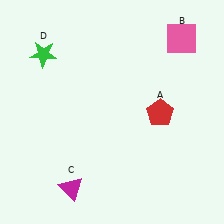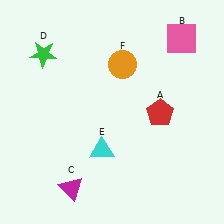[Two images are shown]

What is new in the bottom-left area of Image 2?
A cyan triangle (E) was added in the bottom-left area of Image 2.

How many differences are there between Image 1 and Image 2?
There are 2 differences between the two images.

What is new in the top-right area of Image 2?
An orange circle (F) was added in the top-right area of Image 2.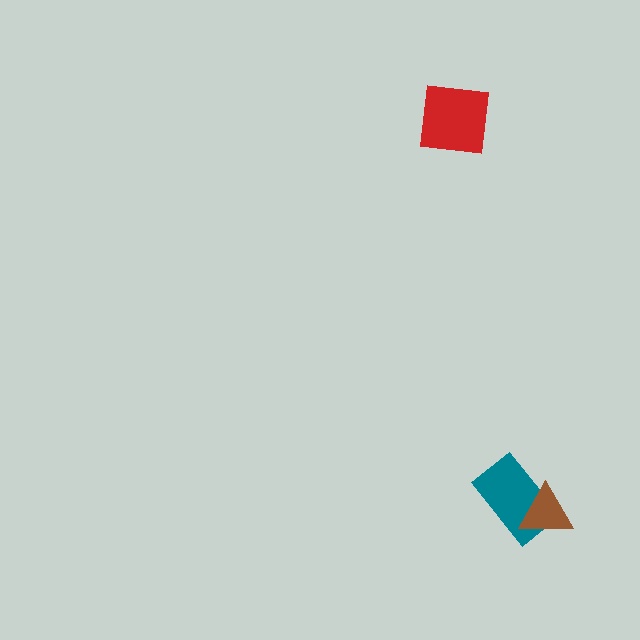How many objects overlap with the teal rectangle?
1 object overlaps with the teal rectangle.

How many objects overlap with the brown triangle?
1 object overlaps with the brown triangle.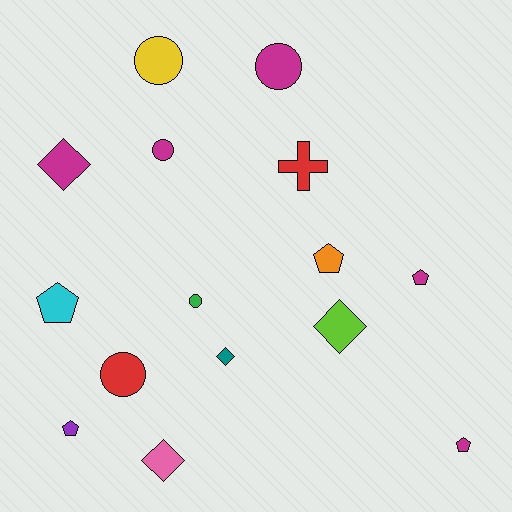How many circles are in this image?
There are 5 circles.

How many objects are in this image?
There are 15 objects.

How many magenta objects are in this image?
There are 5 magenta objects.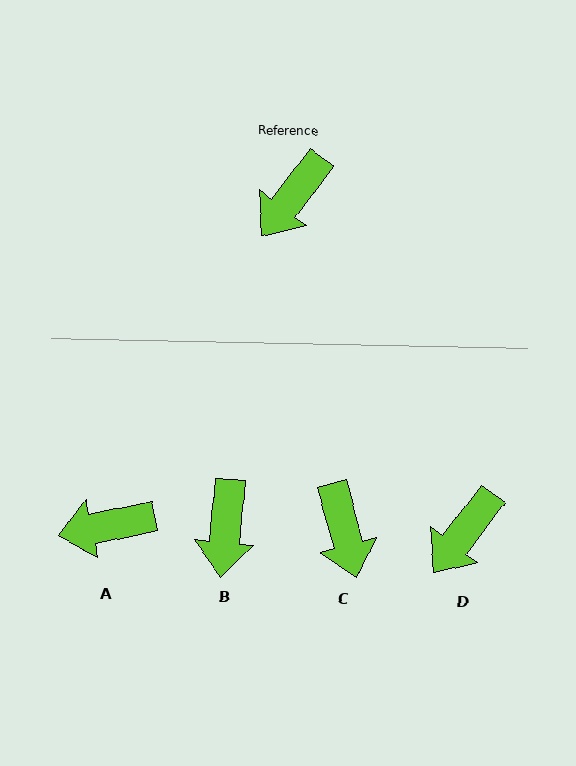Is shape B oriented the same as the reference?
No, it is off by about 32 degrees.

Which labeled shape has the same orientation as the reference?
D.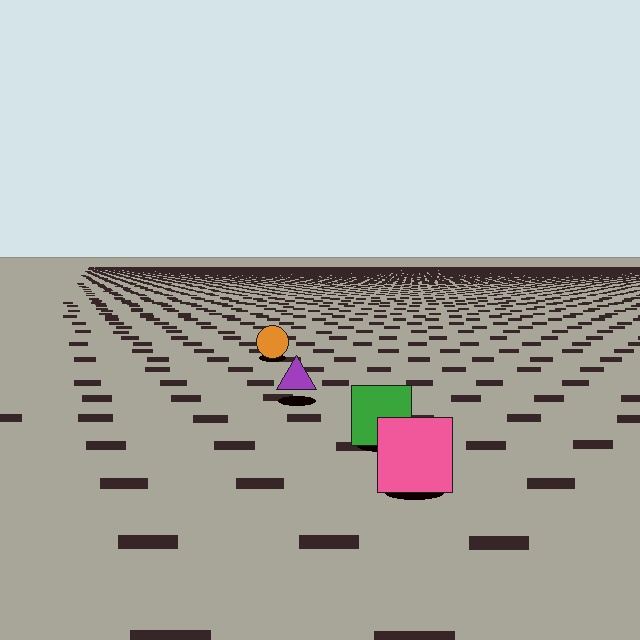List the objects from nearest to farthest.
From nearest to farthest: the pink square, the green square, the purple triangle, the orange circle.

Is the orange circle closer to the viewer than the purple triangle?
No. The purple triangle is closer — you can tell from the texture gradient: the ground texture is coarser near it.